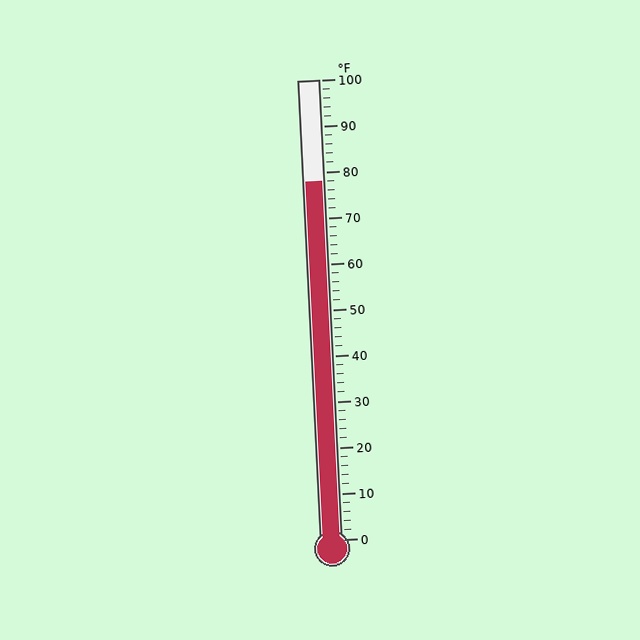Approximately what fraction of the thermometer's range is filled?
The thermometer is filled to approximately 80% of its range.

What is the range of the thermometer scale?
The thermometer scale ranges from 0°F to 100°F.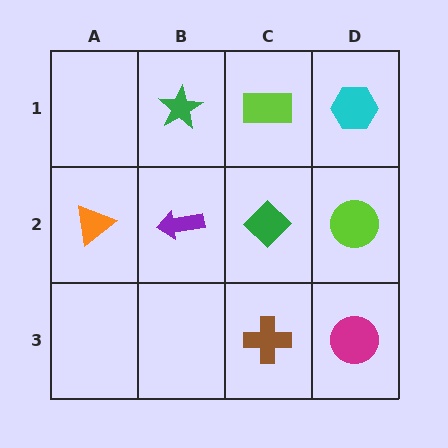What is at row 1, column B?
A green star.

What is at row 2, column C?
A green diamond.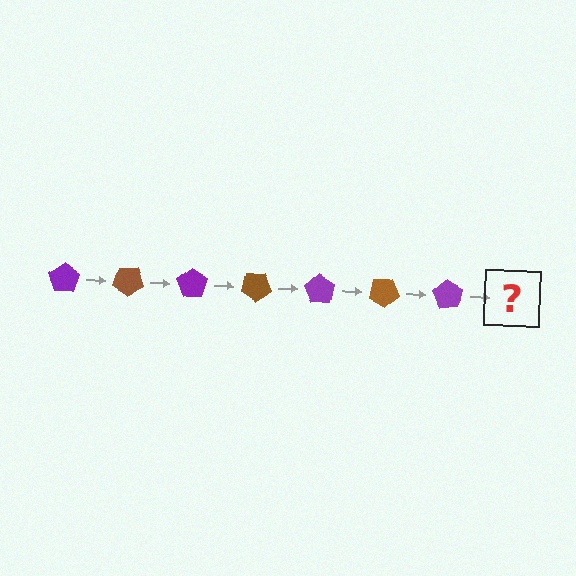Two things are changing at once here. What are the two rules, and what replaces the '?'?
The two rules are that it rotates 35 degrees each step and the color cycles through purple and brown. The '?' should be a brown pentagon, rotated 245 degrees from the start.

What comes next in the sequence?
The next element should be a brown pentagon, rotated 245 degrees from the start.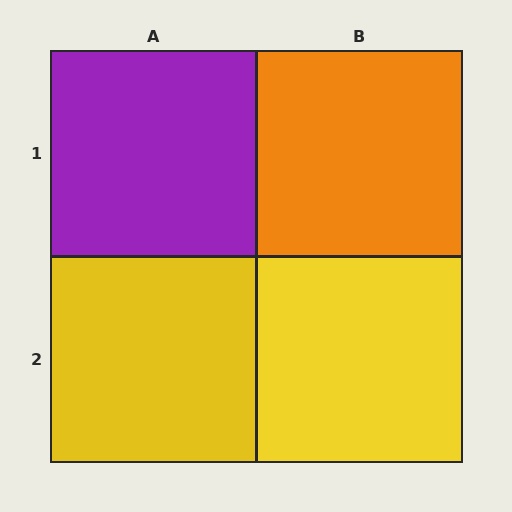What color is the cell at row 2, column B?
Yellow.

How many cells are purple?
1 cell is purple.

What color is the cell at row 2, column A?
Yellow.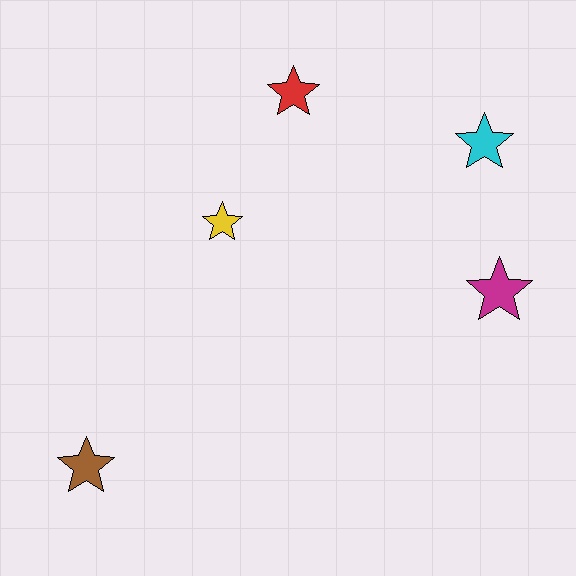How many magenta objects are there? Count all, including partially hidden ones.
There is 1 magenta object.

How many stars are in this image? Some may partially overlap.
There are 5 stars.